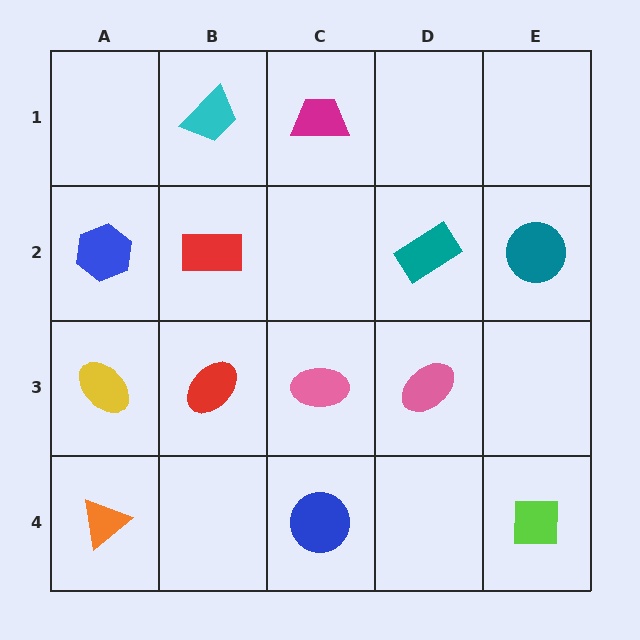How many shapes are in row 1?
2 shapes.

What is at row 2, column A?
A blue hexagon.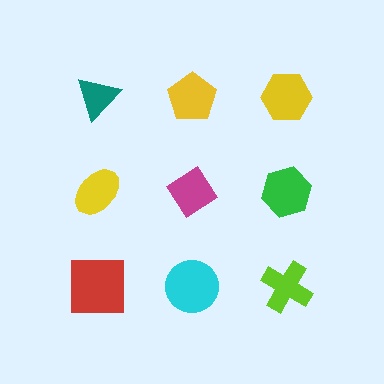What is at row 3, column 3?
A lime cross.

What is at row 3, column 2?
A cyan circle.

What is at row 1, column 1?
A teal triangle.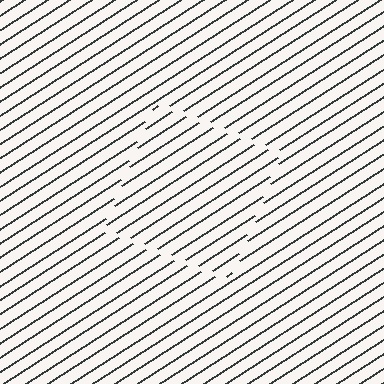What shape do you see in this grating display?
An illusory square. The interior of the shape contains the same grating, shifted by half a period — the contour is defined by the phase discontinuity where line-ends from the inner and outer gratings abut.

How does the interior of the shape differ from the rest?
The interior of the shape contains the same grating, shifted by half a period — the contour is defined by the phase discontinuity where line-ends from the inner and outer gratings abut.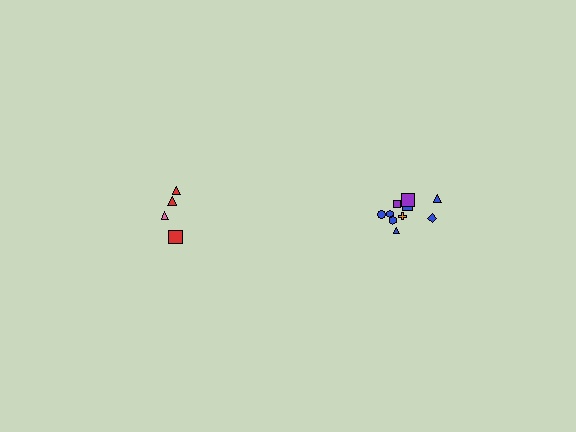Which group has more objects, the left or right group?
The right group.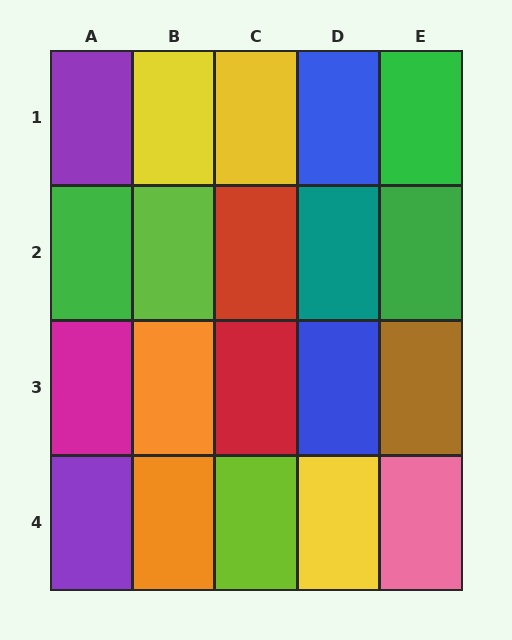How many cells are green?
3 cells are green.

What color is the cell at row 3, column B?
Orange.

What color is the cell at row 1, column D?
Blue.